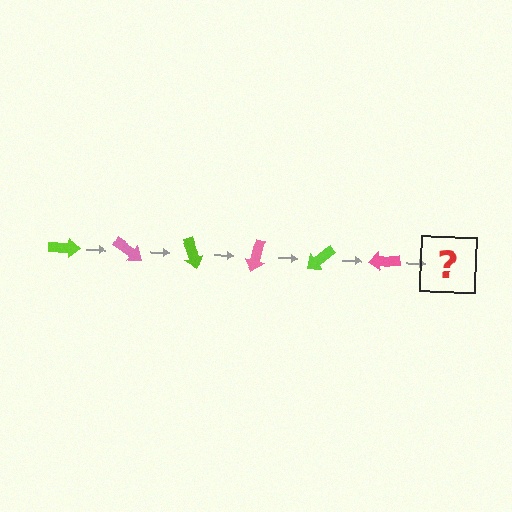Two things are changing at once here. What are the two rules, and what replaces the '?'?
The two rules are that it rotates 35 degrees each step and the color cycles through lime and pink. The '?' should be a lime arrow, rotated 210 degrees from the start.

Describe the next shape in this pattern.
It should be a lime arrow, rotated 210 degrees from the start.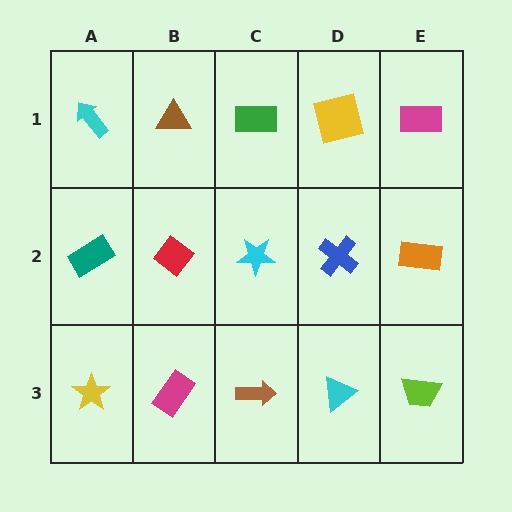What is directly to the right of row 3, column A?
A magenta rectangle.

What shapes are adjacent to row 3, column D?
A blue cross (row 2, column D), a brown arrow (row 3, column C), a lime trapezoid (row 3, column E).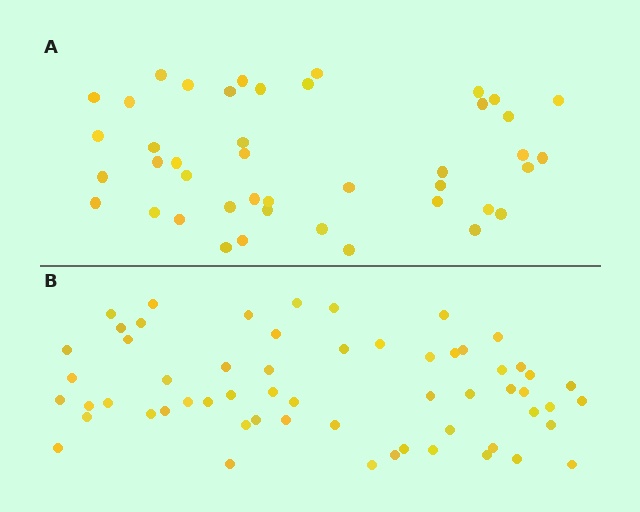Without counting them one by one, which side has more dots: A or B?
Region B (the bottom region) has more dots.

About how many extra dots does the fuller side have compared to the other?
Region B has approximately 15 more dots than region A.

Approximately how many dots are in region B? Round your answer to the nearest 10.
About 60 dots. (The exact count is 59, which rounds to 60.)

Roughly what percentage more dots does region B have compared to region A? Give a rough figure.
About 35% more.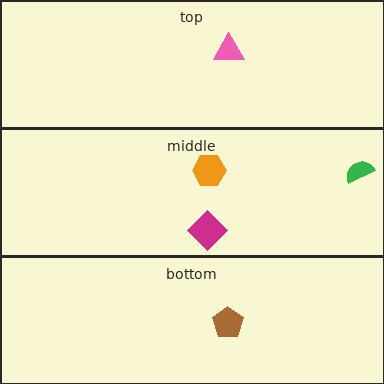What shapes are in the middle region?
The magenta diamond, the orange hexagon, the green semicircle.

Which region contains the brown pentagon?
The bottom region.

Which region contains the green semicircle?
The middle region.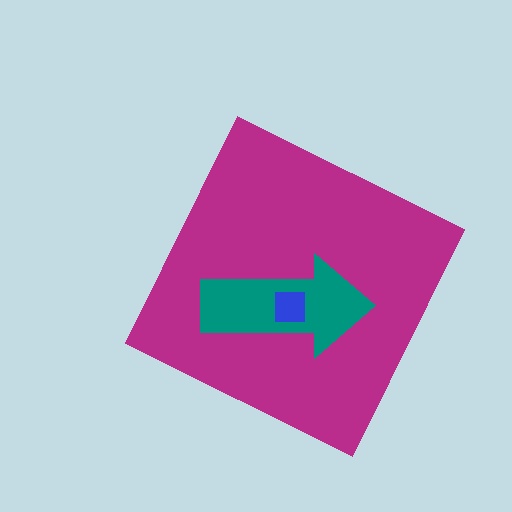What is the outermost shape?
The magenta diamond.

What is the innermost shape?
The blue square.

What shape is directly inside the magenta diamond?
The teal arrow.